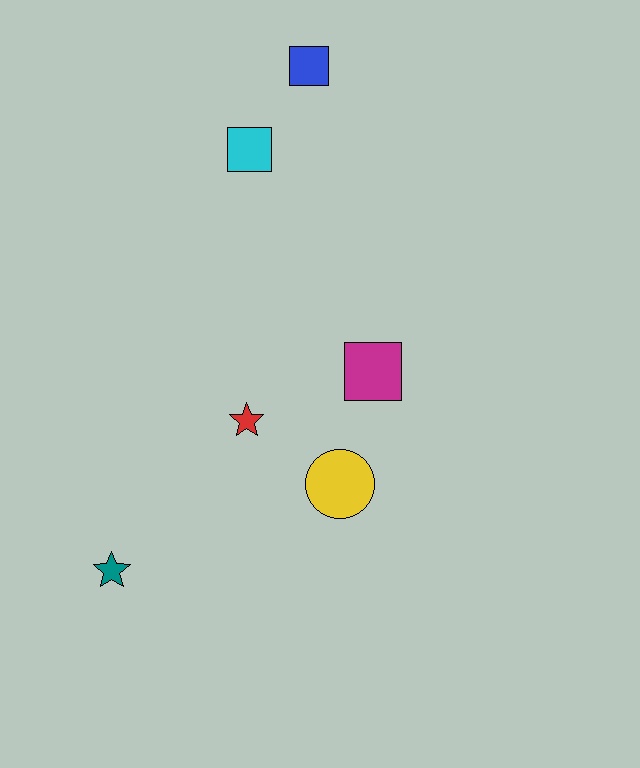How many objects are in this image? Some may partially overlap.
There are 6 objects.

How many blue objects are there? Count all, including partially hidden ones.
There is 1 blue object.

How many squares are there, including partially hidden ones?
There are 3 squares.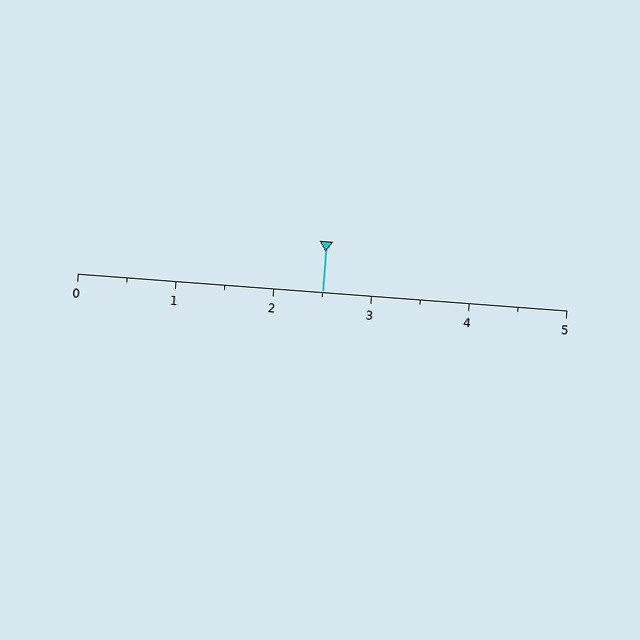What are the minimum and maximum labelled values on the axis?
The axis runs from 0 to 5.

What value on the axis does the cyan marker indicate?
The marker indicates approximately 2.5.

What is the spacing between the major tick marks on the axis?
The major ticks are spaced 1 apart.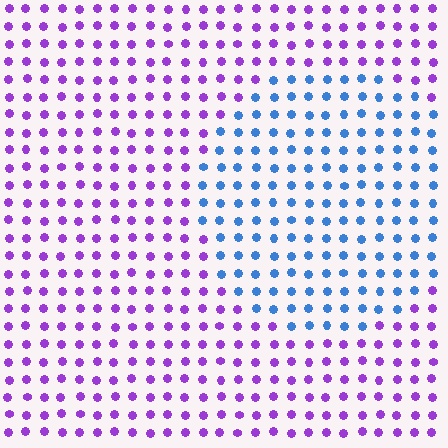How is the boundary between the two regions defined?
The boundary is defined purely by a slight shift in hue (about 65 degrees). Spacing, size, and orientation are identical on both sides.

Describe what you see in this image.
The image is filled with small purple elements in a uniform arrangement. A circle-shaped region is visible where the elements are tinted to a slightly different hue, forming a subtle color boundary.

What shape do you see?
I see a circle.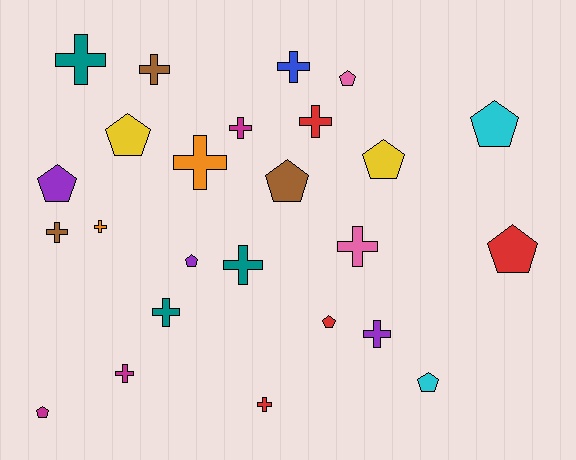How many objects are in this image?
There are 25 objects.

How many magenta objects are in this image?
There are 3 magenta objects.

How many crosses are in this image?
There are 14 crosses.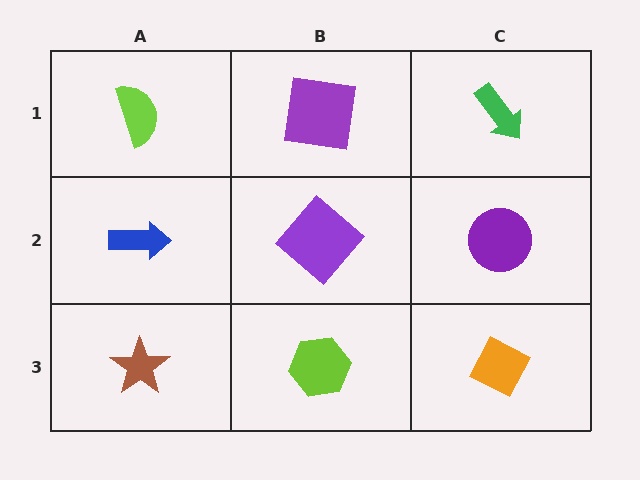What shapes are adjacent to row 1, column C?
A purple circle (row 2, column C), a purple square (row 1, column B).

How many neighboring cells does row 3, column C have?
2.